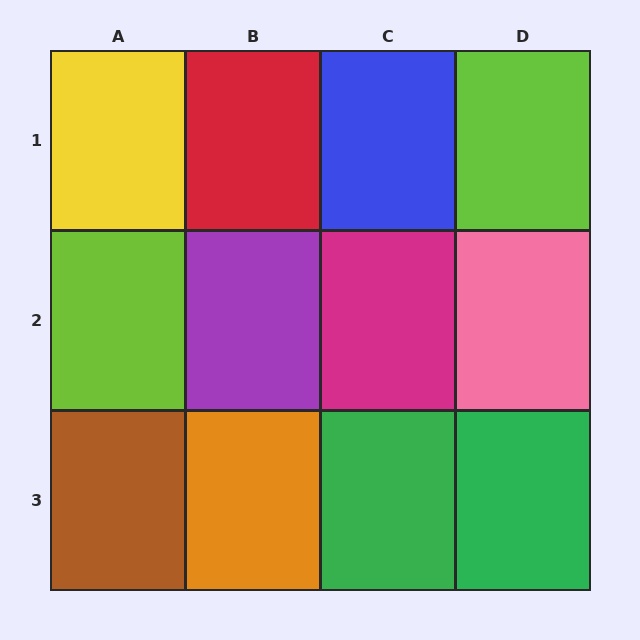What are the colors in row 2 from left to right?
Lime, purple, magenta, pink.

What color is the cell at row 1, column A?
Yellow.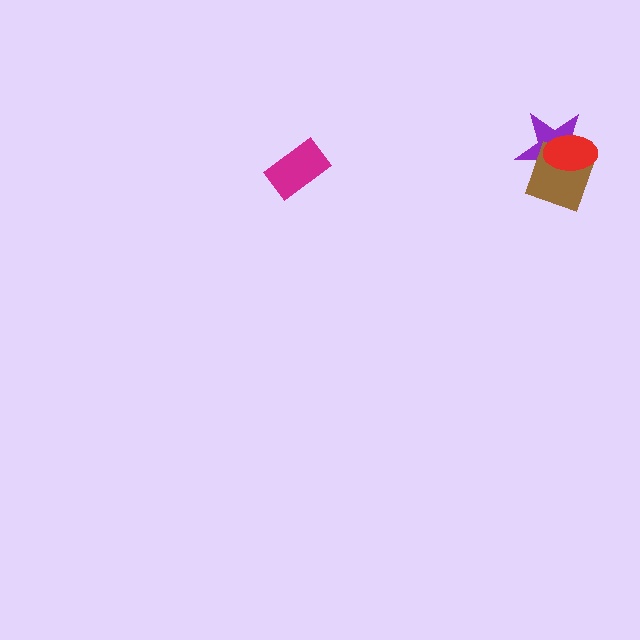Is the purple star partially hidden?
Yes, it is partially covered by another shape.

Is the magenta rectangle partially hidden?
No, no other shape covers it.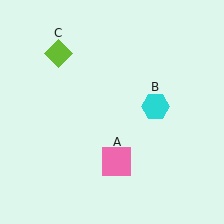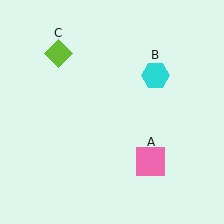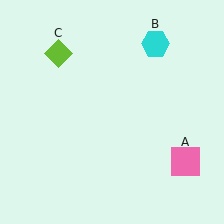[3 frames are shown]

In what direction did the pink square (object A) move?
The pink square (object A) moved right.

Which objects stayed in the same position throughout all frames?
Lime diamond (object C) remained stationary.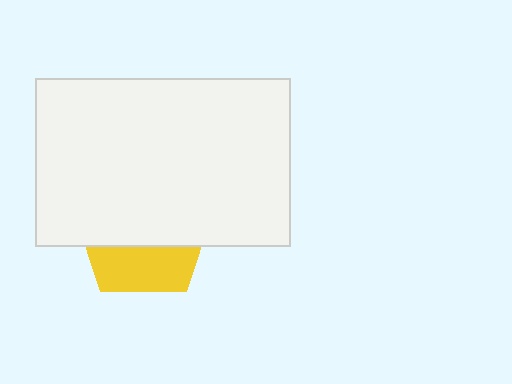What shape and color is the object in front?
The object in front is a white rectangle.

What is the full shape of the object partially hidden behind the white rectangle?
The partially hidden object is a yellow pentagon.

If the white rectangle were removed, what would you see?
You would see the complete yellow pentagon.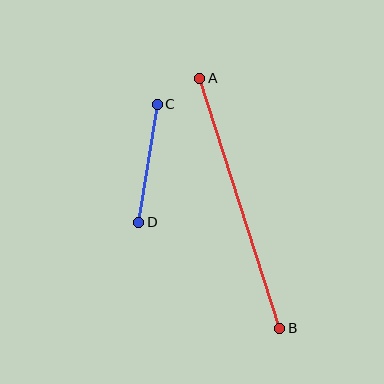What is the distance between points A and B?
The distance is approximately 263 pixels.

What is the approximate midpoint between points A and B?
The midpoint is at approximately (240, 203) pixels.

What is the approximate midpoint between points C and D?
The midpoint is at approximately (148, 163) pixels.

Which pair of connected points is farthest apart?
Points A and B are farthest apart.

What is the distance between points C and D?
The distance is approximately 119 pixels.